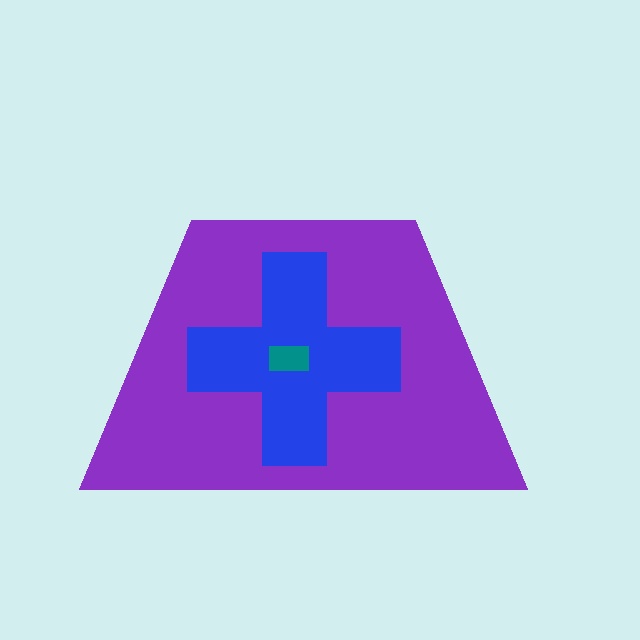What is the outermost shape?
The purple trapezoid.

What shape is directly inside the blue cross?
The teal rectangle.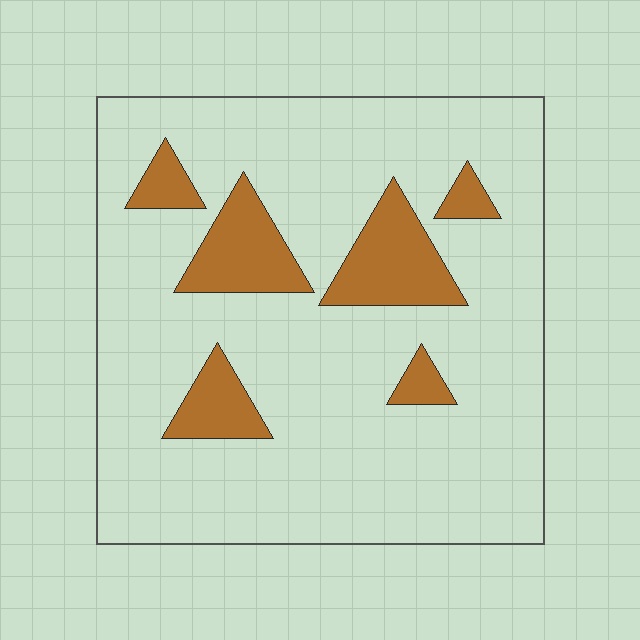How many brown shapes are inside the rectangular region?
6.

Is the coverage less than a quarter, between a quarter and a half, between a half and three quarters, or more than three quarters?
Less than a quarter.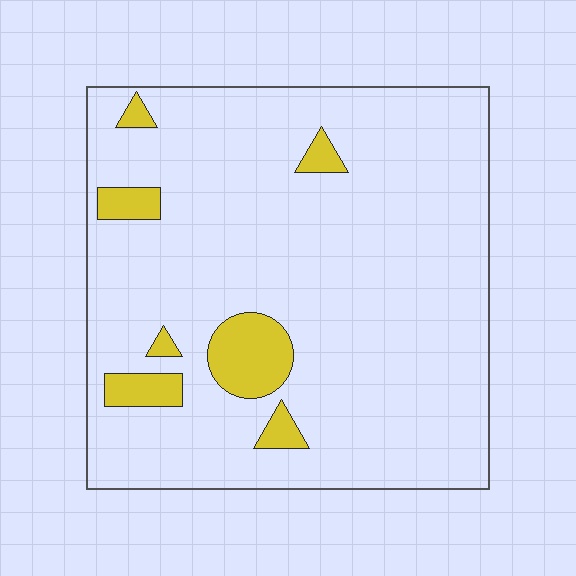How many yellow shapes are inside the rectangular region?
7.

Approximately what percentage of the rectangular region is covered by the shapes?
Approximately 10%.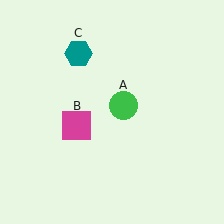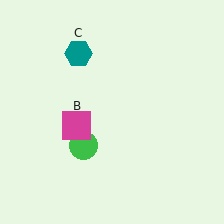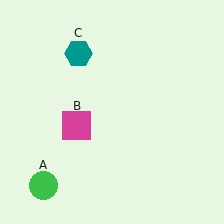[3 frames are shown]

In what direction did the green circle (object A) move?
The green circle (object A) moved down and to the left.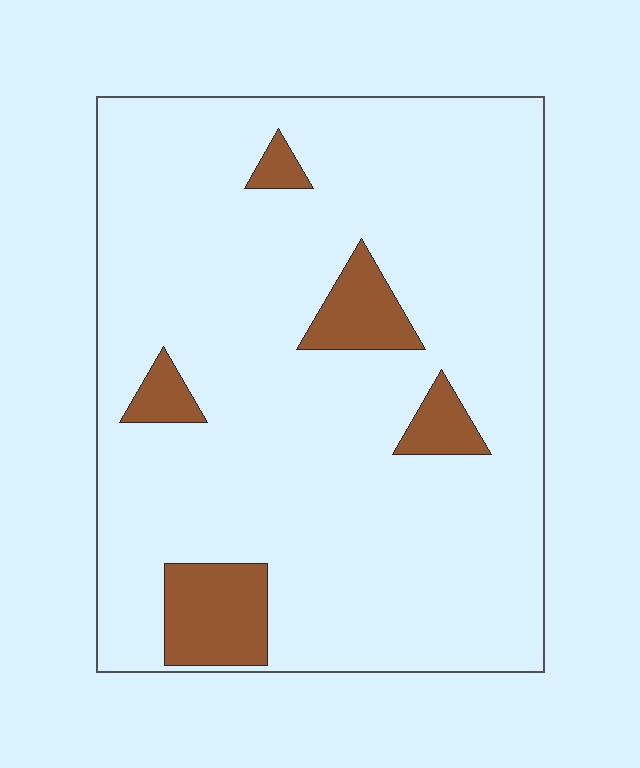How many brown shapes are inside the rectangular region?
5.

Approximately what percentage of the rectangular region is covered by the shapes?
Approximately 10%.